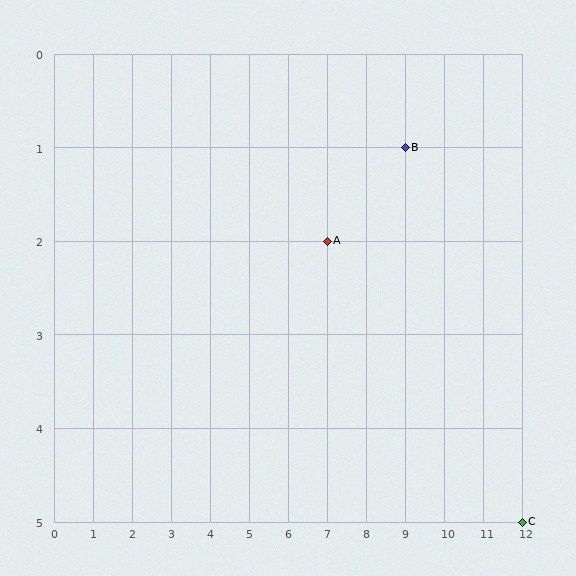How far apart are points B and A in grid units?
Points B and A are 2 columns and 1 row apart (about 2.2 grid units diagonally).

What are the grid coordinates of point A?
Point A is at grid coordinates (7, 2).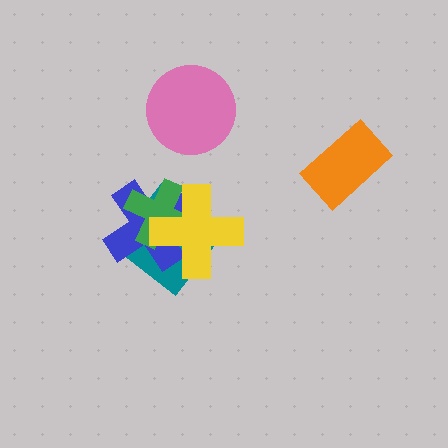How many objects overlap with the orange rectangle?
0 objects overlap with the orange rectangle.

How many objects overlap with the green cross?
3 objects overlap with the green cross.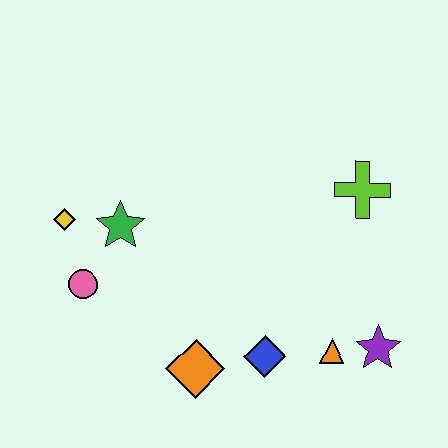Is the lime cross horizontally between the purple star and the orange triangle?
Yes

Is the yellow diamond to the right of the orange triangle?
No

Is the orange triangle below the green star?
Yes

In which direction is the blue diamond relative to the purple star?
The blue diamond is to the left of the purple star.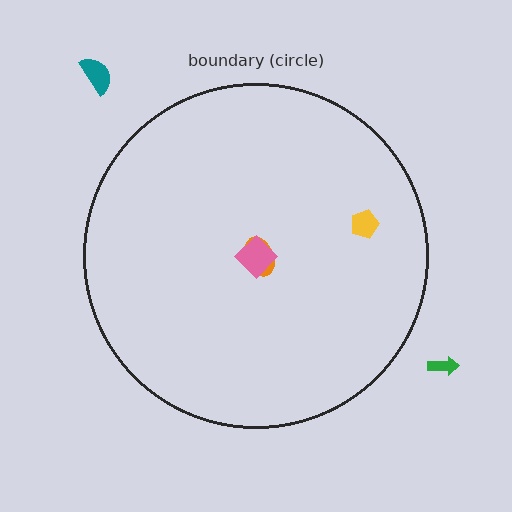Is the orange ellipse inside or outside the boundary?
Inside.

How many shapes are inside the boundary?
3 inside, 2 outside.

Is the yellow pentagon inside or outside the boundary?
Inside.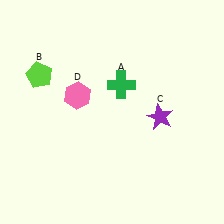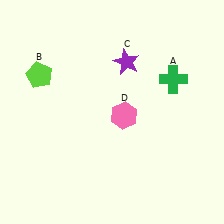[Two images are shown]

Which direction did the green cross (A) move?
The green cross (A) moved right.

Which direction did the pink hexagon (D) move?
The pink hexagon (D) moved right.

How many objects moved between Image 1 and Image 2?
3 objects moved between the two images.